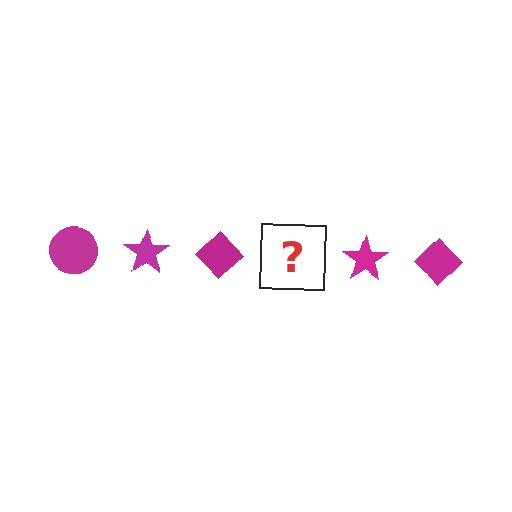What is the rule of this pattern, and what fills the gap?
The rule is that the pattern cycles through circle, star, diamond shapes in magenta. The gap should be filled with a magenta circle.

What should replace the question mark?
The question mark should be replaced with a magenta circle.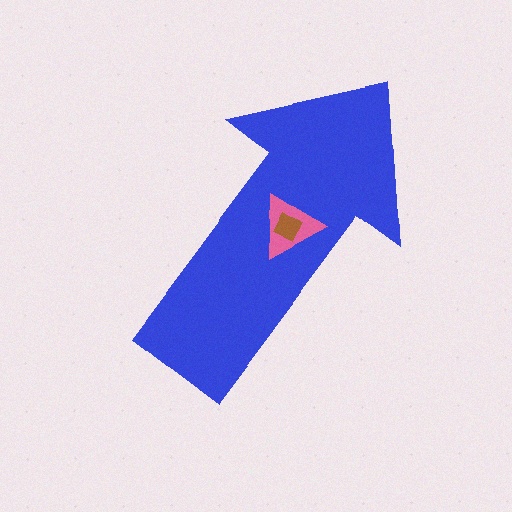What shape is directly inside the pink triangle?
The brown diamond.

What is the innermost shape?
The brown diamond.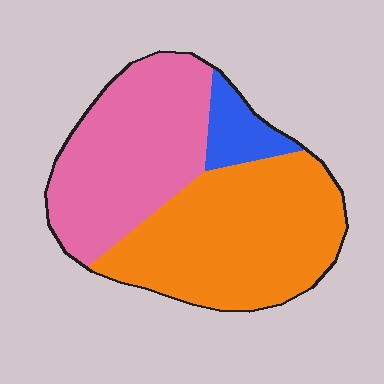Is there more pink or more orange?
Orange.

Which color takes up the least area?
Blue, at roughly 10%.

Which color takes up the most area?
Orange, at roughly 50%.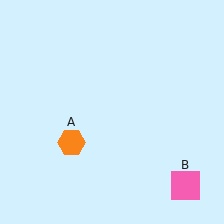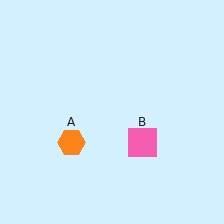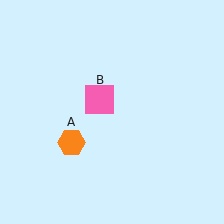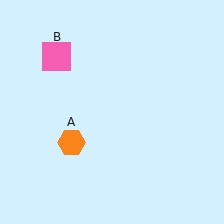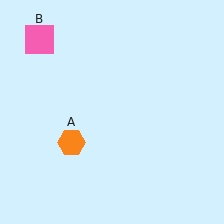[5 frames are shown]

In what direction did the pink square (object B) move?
The pink square (object B) moved up and to the left.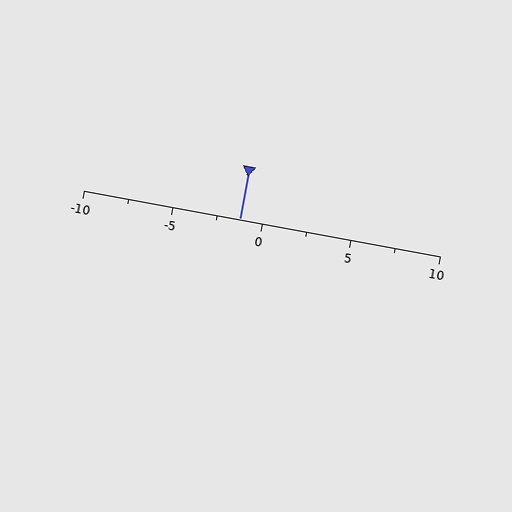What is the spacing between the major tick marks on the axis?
The major ticks are spaced 5 apart.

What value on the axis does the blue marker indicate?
The marker indicates approximately -1.2.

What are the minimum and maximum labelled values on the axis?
The axis runs from -10 to 10.